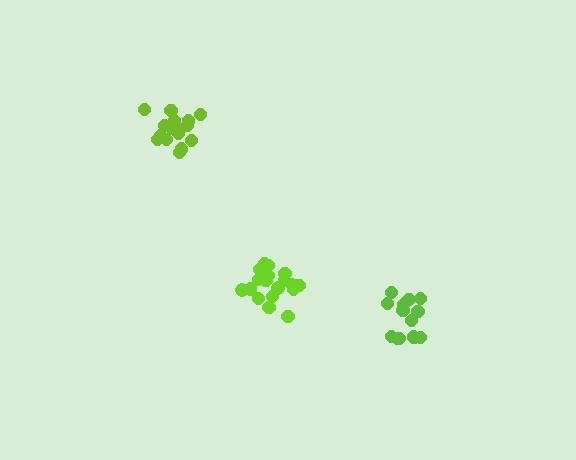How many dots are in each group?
Group 1: 14 dots, Group 2: 17 dots, Group 3: 19 dots (50 total).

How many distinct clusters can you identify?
There are 3 distinct clusters.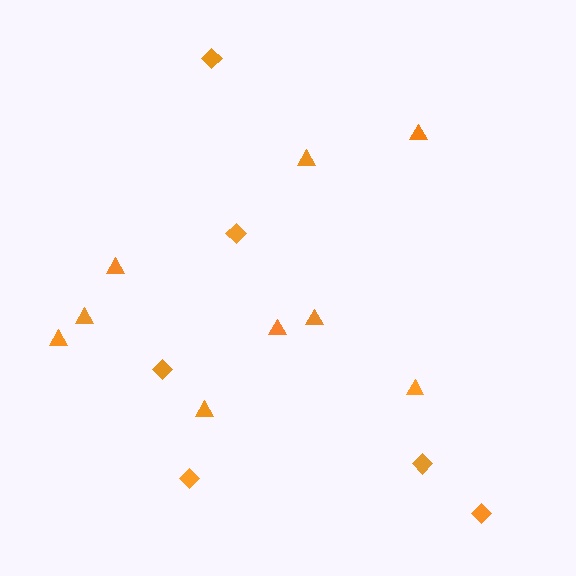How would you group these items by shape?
There are 2 groups: one group of triangles (9) and one group of diamonds (6).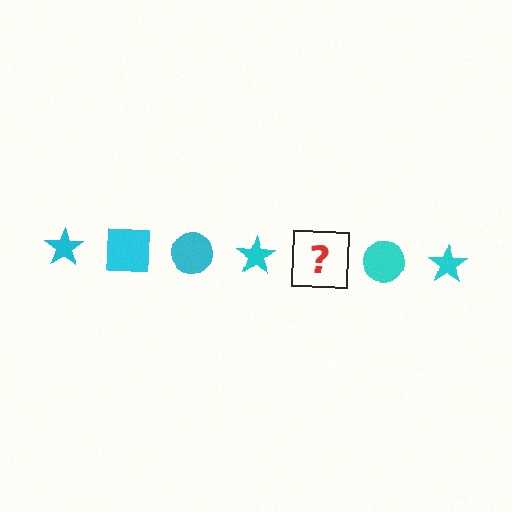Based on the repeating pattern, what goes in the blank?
The blank should be a cyan square.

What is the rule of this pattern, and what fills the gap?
The rule is that the pattern cycles through star, square, circle shapes in cyan. The gap should be filled with a cyan square.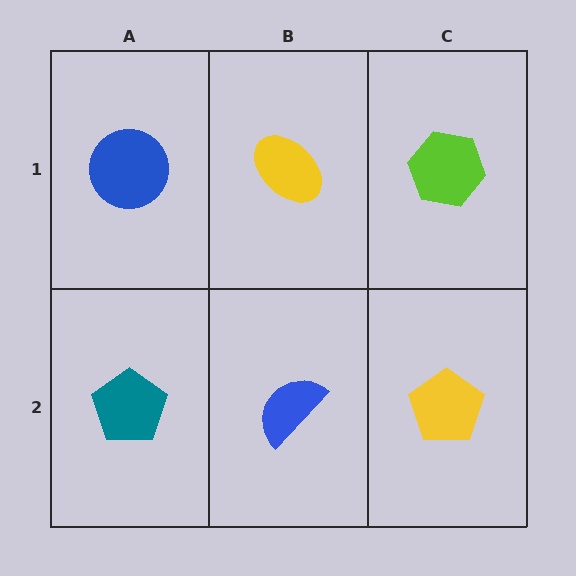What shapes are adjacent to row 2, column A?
A blue circle (row 1, column A), a blue semicircle (row 2, column B).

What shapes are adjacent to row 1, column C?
A yellow pentagon (row 2, column C), a yellow ellipse (row 1, column B).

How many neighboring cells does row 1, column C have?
2.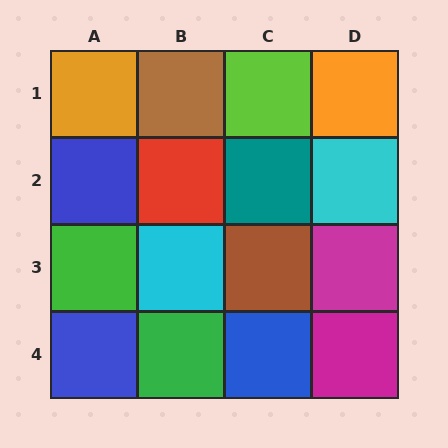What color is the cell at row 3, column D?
Magenta.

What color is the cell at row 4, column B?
Green.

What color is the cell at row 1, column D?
Orange.